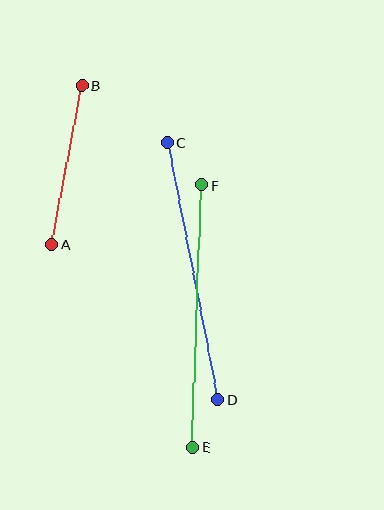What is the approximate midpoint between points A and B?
The midpoint is at approximately (67, 165) pixels.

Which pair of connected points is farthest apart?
Points E and F are farthest apart.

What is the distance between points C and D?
The distance is approximately 262 pixels.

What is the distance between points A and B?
The distance is approximately 162 pixels.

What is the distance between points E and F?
The distance is approximately 262 pixels.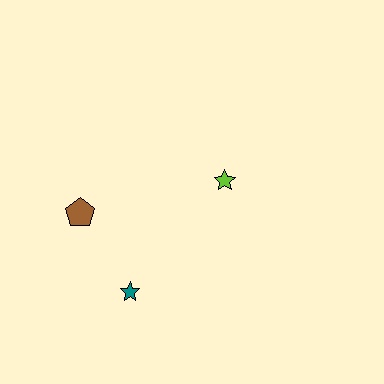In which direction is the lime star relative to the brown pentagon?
The lime star is to the right of the brown pentagon.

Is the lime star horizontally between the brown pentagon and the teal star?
No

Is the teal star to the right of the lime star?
No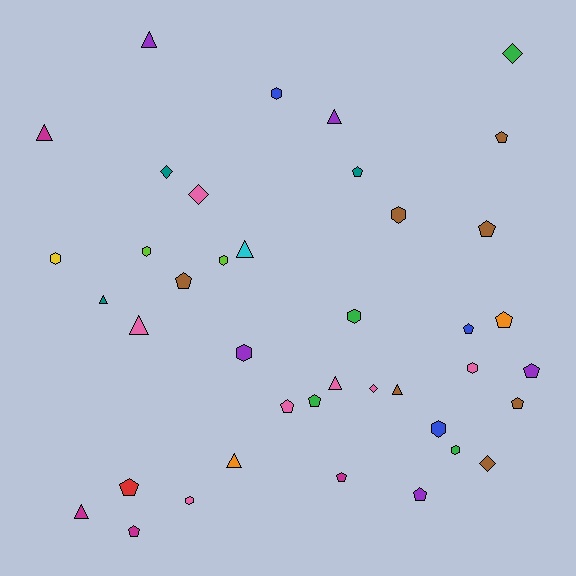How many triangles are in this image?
There are 10 triangles.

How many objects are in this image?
There are 40 objects.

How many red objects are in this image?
There is 1 red object.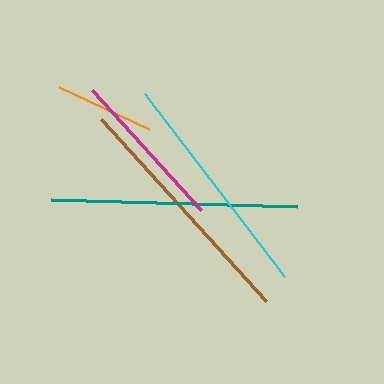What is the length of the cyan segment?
The cyan segment is approximately 231 pixels long.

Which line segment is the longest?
The teal line is the longest at approximately 246 pixels.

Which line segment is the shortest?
The orange line is the shortest at approximately 99 pixels.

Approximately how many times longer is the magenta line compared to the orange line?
The magenta line is approximately 1.6 times the length of the orange line.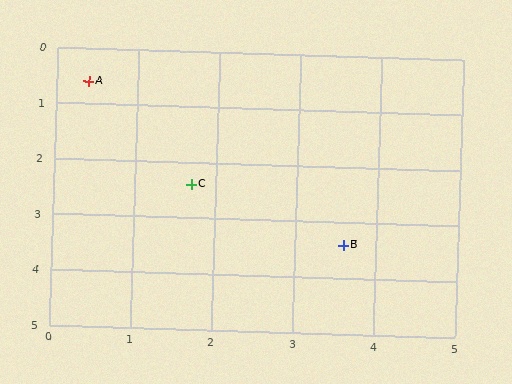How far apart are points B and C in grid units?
Points B and C are about 2.1 grid units apart.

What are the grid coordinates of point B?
Point B is at approximately (3.6, 3.4).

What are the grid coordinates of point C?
Point C is at approximately (1.7, 2.4).